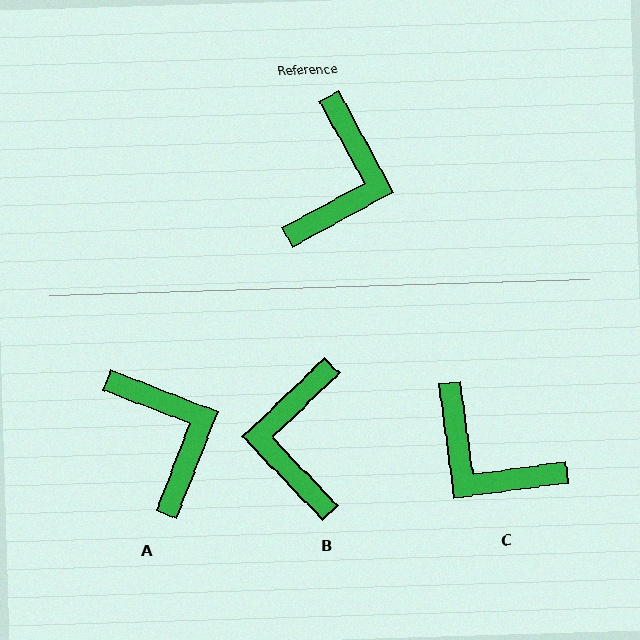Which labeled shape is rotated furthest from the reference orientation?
B, about 165 degrees away.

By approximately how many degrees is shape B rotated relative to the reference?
Approximately 165 degrees clockwise.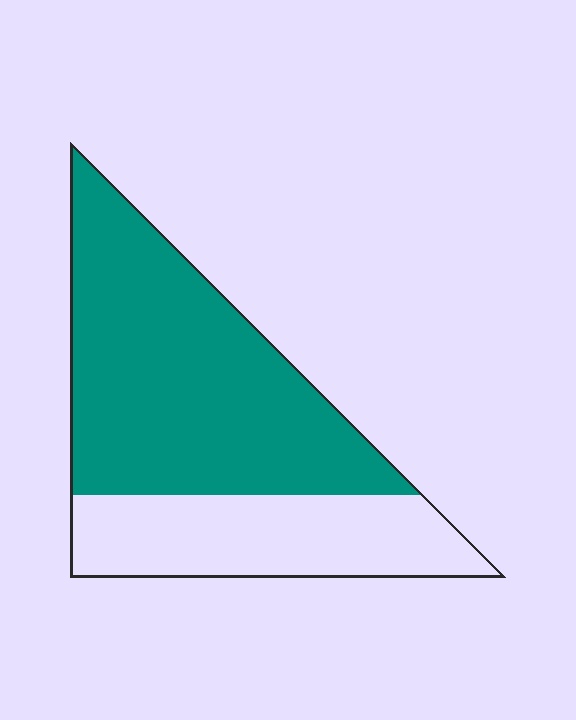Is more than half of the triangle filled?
Yes.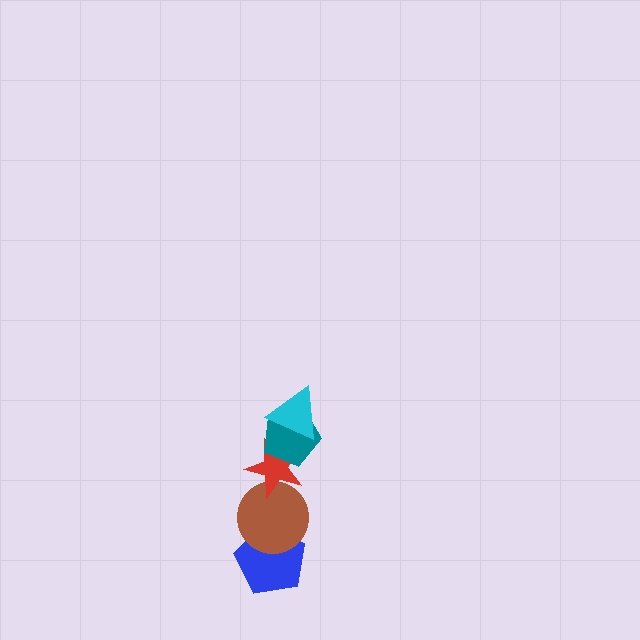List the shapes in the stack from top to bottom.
From top to bottom: the cyan triangle, the teal pentagon, the red star, the brown circle, the blue pentagon.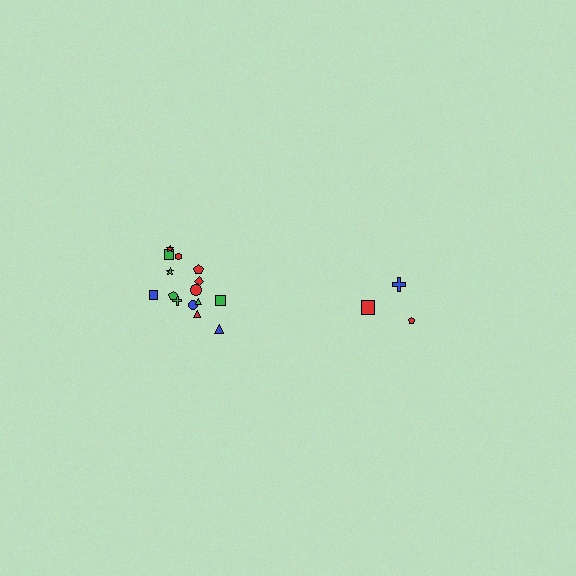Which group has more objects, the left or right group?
The left group.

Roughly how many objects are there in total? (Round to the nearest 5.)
Roughly 20 objects in total.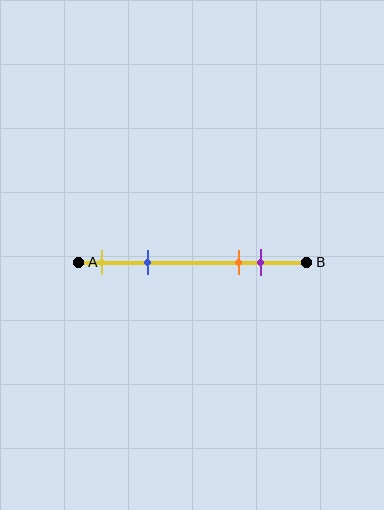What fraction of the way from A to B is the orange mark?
The orange mark is approximately 70% (0.7) of the way from A to B.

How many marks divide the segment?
There are 4 marks dividing the segment.